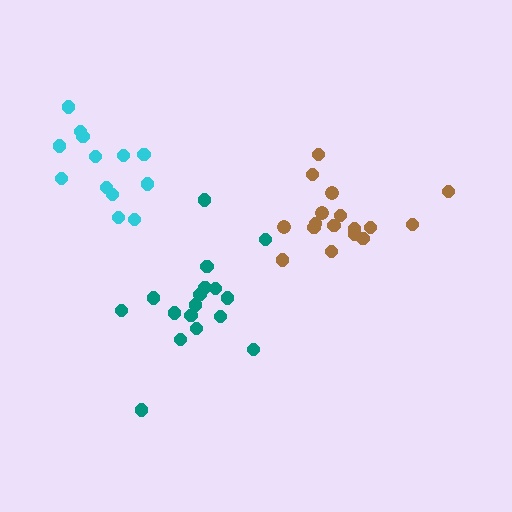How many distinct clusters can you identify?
There are 3 distinct clusters.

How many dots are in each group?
Group 1: 17 dots, Group 2: 13 dots, Group 3: 17 dots (47 total).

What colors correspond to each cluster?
The clusters are colored: brown, cyan, teal.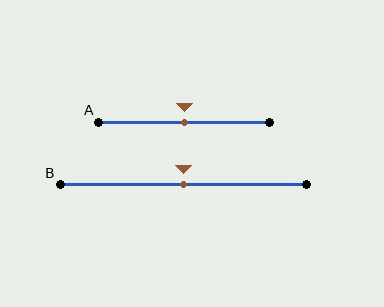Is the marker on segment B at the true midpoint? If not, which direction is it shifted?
Yes, the marker on segment B is at the true midpoint.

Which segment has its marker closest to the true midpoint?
Segment A has its marker closest to the true midpoint.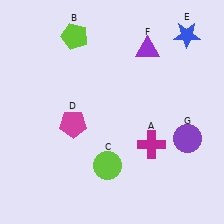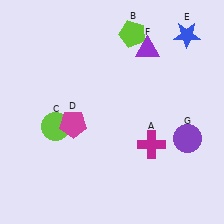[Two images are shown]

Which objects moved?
The objects that moved are: the lime pentagon (B), the lime circle (C).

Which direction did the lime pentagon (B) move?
The lime pentagon (B) moved right.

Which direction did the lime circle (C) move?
The lime circle (C) moved left.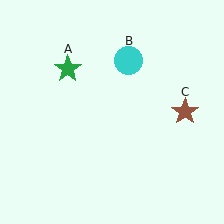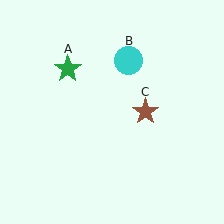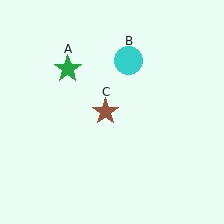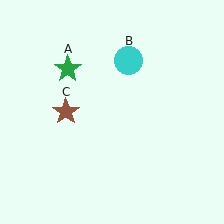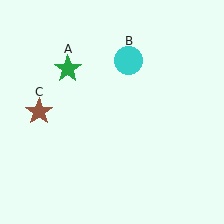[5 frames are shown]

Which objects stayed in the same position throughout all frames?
Green star (object A) and cyan circle (object B) remained stationary.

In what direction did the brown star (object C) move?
The brown star (object C) moved left.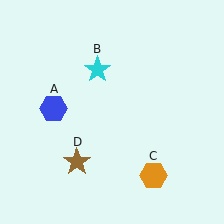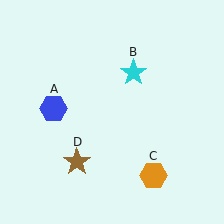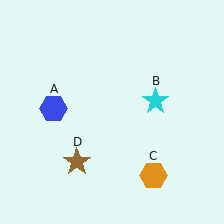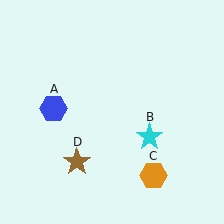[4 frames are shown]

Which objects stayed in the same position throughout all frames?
Blue hexagon (object A) and orange hexagon (object C) and brown star (object D) remained stationary.